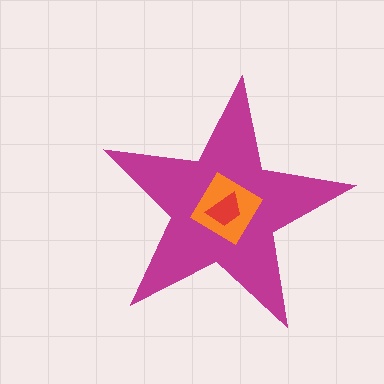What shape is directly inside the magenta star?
The orange diamond.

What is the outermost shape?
The magenta star.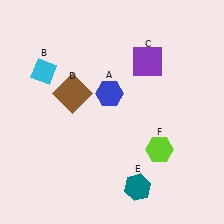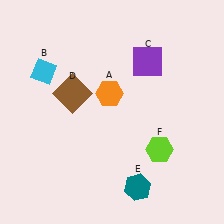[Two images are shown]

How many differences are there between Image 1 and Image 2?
There is 1 difference between the two images.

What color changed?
The hexagon (A) changed from blue in Image 1 to orange in Image 2.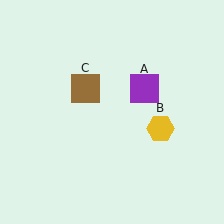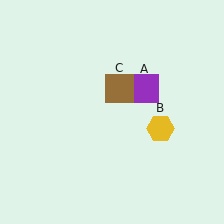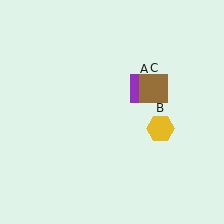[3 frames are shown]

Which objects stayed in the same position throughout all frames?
Purple square (object A) and yellow hexagon (object B) remained stationary.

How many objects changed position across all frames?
1 object changed position: brown square (object C).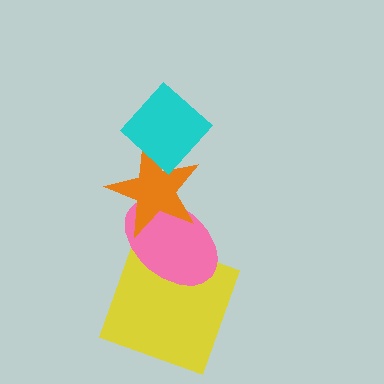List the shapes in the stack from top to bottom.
From top to bottom: the cyan diamond, the orange star, the pink ellipse, the yellow square.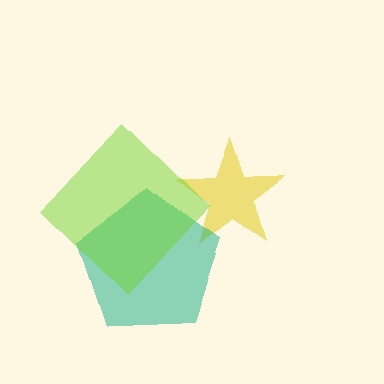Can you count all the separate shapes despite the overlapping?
Yes, there are 3 separate shapes.